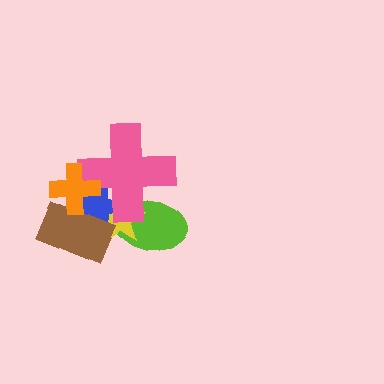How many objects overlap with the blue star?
5 objects overlap with the blue star.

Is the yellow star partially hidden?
Yes, it is partially covered by another shape.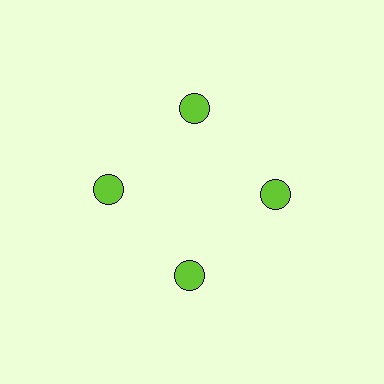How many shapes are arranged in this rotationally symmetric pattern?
There are 4 shapes, arranged in 4 groups of 1.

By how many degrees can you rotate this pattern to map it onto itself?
The pattern maps onto itself every 90 degrees of rotation.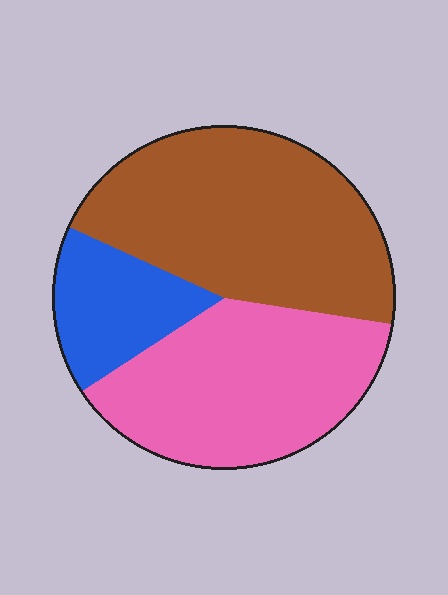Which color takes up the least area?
Blue, at roughly 15%.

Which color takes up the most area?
Brown, at roughly 45%.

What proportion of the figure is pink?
Pink takes up about three eighths (3/8) of the figure.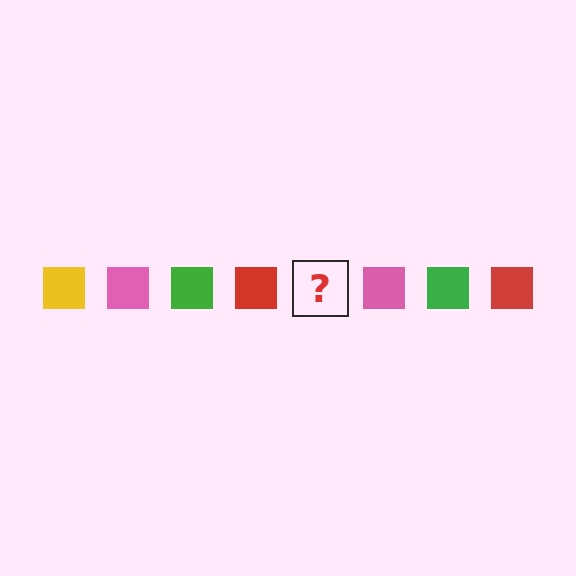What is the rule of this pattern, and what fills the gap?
The rule is that the pattern cycles through yellow, pink, green, red squares. The gap should be filled with a yellow square.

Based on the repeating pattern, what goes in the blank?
The blank should be a yellow square.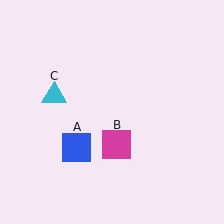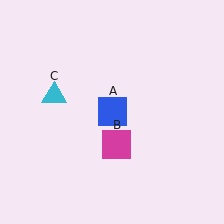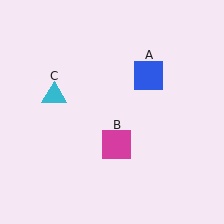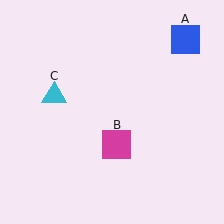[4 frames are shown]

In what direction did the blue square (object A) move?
The blue square (object A) moved up and to the right.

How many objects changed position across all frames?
1 object changed position: blue square (object A).